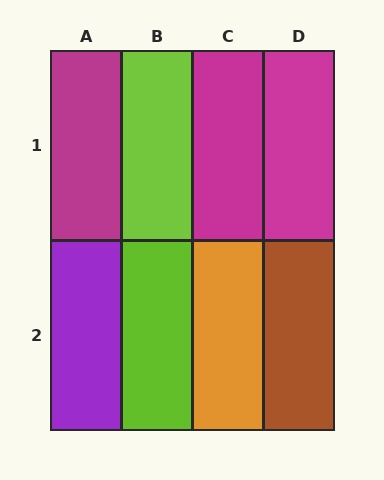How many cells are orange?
1 cell is orange.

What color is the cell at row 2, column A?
Purple.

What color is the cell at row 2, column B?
Lime.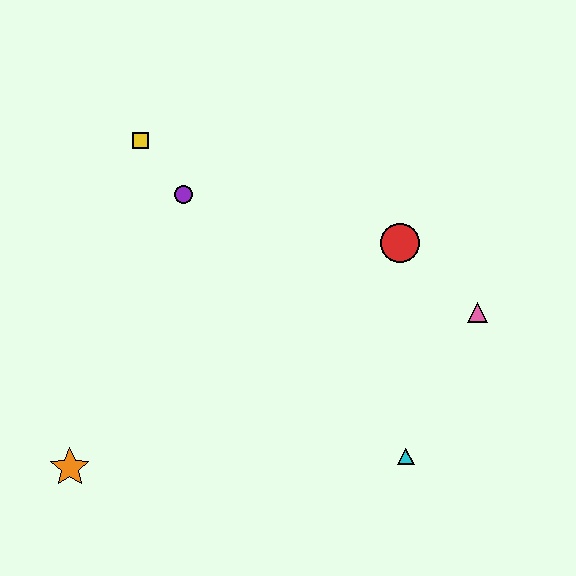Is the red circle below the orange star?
No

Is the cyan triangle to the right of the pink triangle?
No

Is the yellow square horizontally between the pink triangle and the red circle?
No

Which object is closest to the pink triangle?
The red circle is closest to the pink triangle.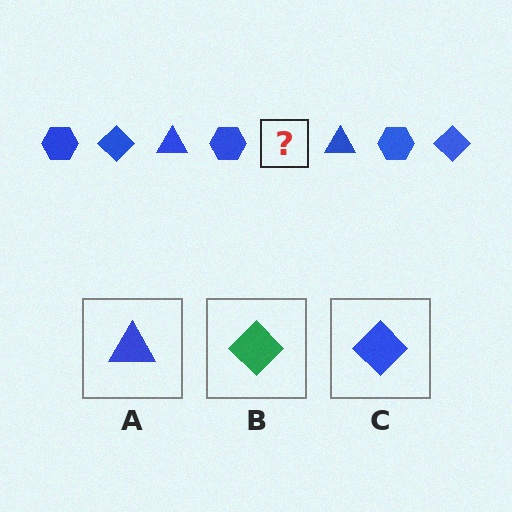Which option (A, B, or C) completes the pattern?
C.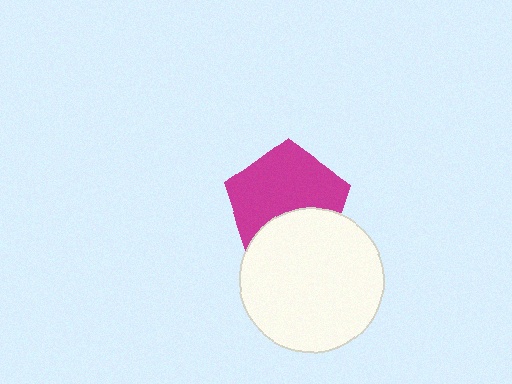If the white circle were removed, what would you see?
You would see the complete magenta pentagon.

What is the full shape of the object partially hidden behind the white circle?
The partially hidden object is a magenta pentagon.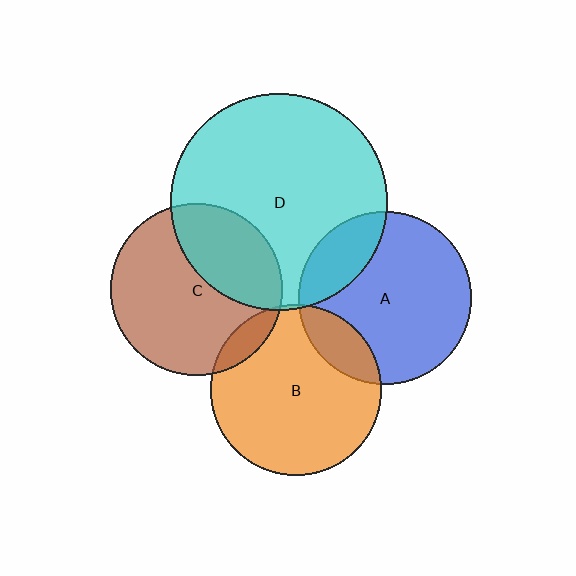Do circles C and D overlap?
Yes.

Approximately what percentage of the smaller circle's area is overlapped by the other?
Approximately 35%.